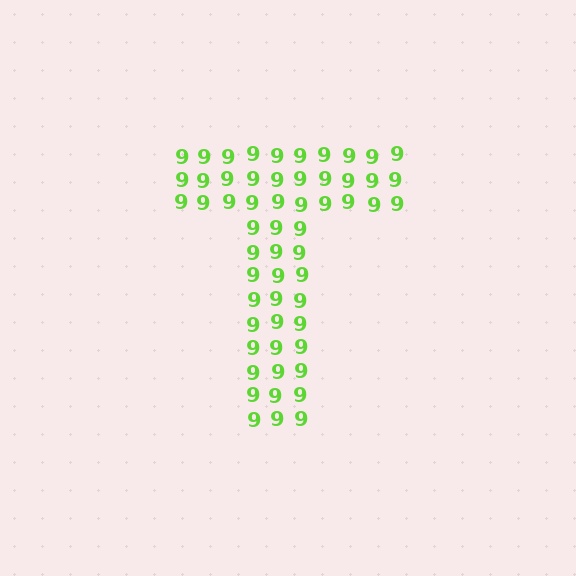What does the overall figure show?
The overall figure shows the letter T.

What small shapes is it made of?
It is made of small digit 9's.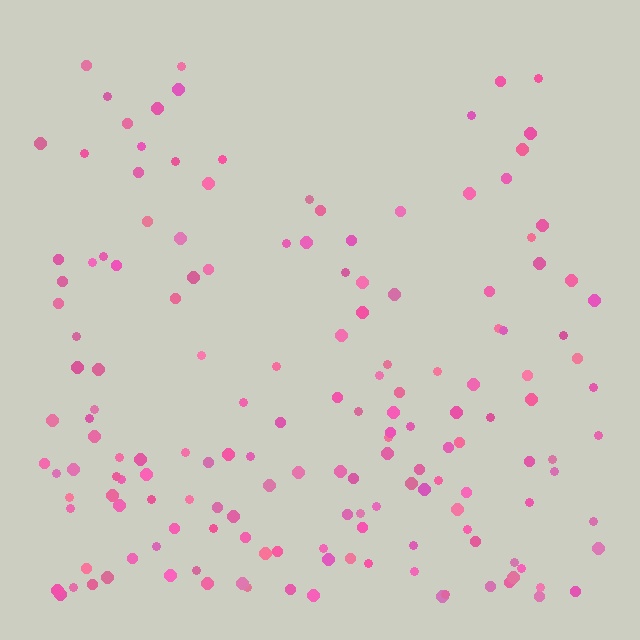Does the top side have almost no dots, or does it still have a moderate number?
Still a moderate number, just noticeably fewer than the bottom.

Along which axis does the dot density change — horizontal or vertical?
Vertical.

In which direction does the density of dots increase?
From top to bottom, with the bottom side densest.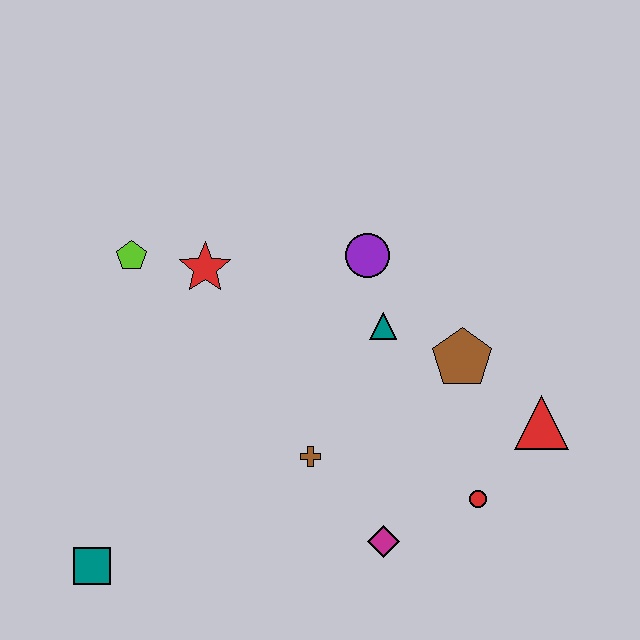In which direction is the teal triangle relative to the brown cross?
The teal triangle is above the brown cross.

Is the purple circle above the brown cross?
Yes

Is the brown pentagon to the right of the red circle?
No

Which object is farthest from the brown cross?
The lime pentagon is farthest from the brown cross.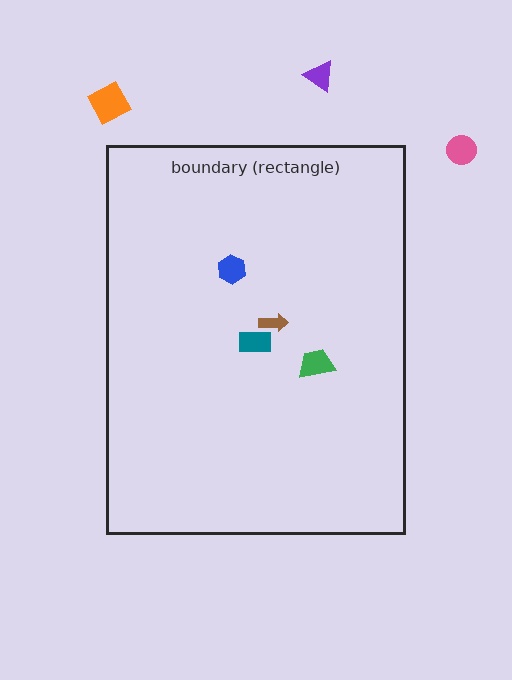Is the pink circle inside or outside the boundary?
Outside.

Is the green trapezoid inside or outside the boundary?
Inside.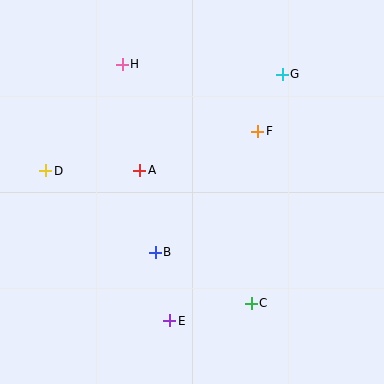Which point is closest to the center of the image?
Point A at (140, 170) is closest to the center.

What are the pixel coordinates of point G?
Point G is at (282, 74).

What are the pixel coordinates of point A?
Point A is at (140, 170).